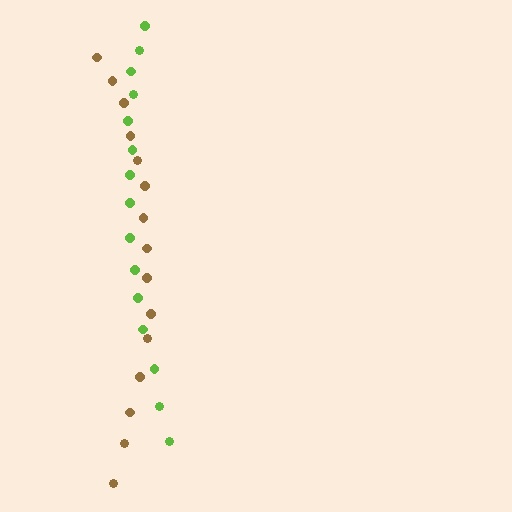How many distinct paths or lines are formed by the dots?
There are 2 distinct paths.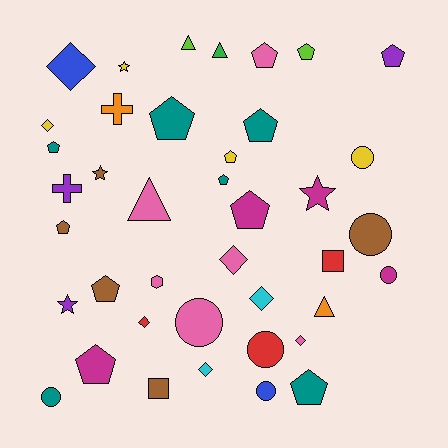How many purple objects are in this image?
There are 3 purple objects.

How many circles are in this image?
There are 7 circles.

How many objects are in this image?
There are 40 objects.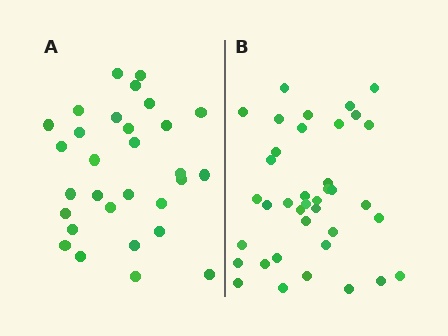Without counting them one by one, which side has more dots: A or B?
Region B (the right region) has more dots.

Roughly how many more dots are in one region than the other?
Region B has roughly 8 or so more dots than region A.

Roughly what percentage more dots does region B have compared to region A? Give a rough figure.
About 25% more.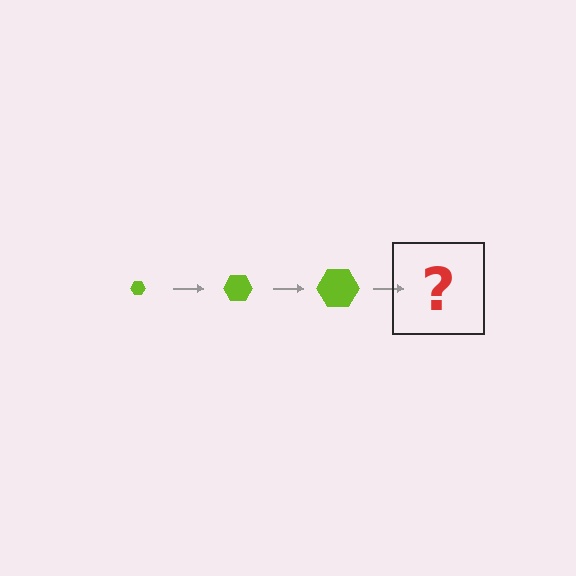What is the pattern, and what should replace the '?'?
The pattern is that the hexagon gets progressively larger each step. The '?' should be a lime hexagon, larger than the previous one.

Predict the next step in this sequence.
The next step is a lime hexagon, larger than the previous one.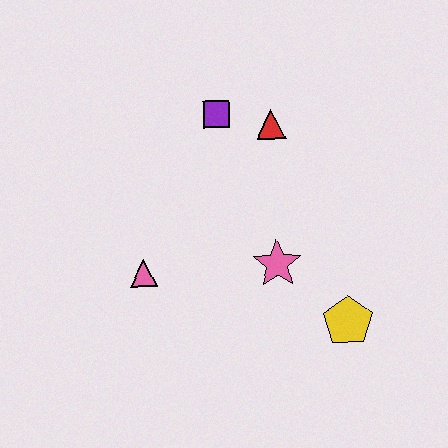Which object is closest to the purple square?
The red triangle is closest to the purple square.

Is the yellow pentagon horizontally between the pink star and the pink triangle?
No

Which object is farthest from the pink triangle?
The yellow pentagon is farthest from the pink triangle.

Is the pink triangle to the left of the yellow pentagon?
Yes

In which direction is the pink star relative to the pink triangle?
The pink star is to the right of the pink triangle.